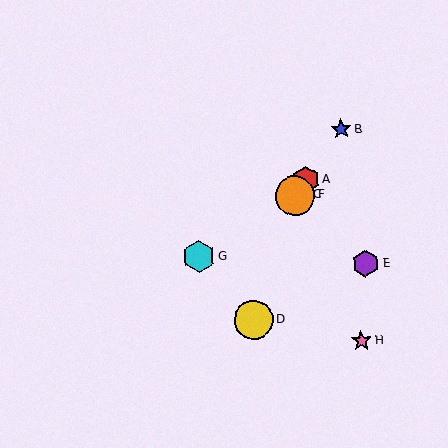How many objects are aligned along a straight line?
4 objects (A, B, C, F) are aligned along a straight line.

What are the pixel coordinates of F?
Object F is at (295, 195).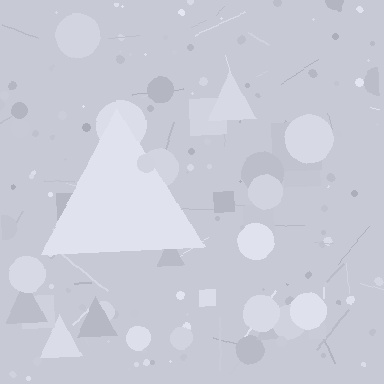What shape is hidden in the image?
A triangle is hidden in the image.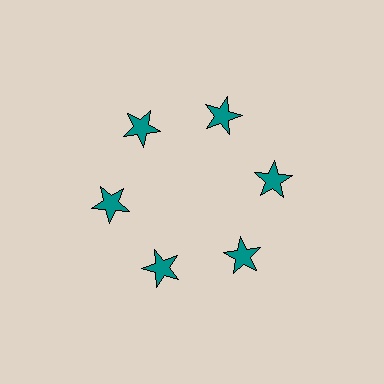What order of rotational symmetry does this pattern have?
This pattern has 6-fold rotational symmetry.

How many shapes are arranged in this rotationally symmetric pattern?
There are 6 shapes, arranged in 6 groups of 1.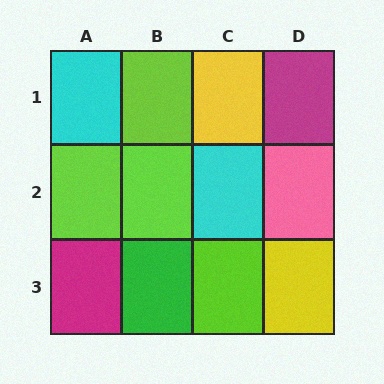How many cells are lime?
4 cells are lime.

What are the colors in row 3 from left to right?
Magenta, green, lime, yellow.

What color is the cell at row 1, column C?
Yellow.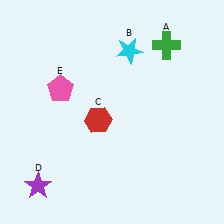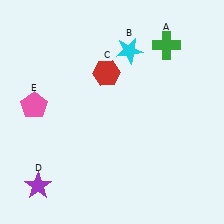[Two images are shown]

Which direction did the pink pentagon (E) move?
The pink pentagon (E) moved left.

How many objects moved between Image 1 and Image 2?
2 objects moved between the two images.